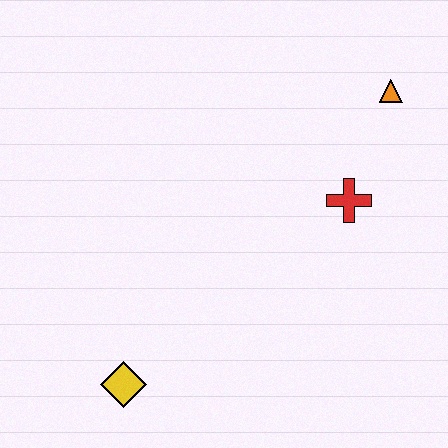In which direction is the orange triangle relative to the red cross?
The orange triangle is above the red cross.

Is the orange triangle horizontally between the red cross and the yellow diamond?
No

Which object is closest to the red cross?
The orange triangle is closest to the red cross.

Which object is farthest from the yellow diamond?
The orange triangle is farthest from the yellow diamond.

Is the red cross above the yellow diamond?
Yes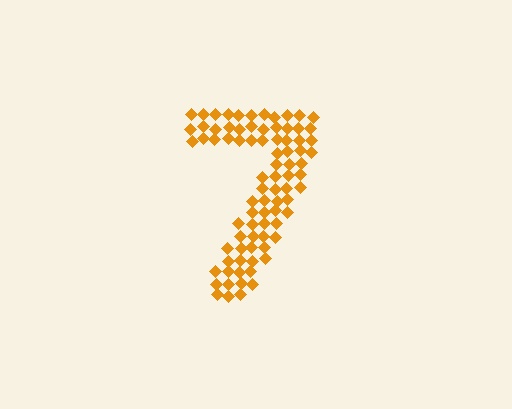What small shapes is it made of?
It is made of small diamonds.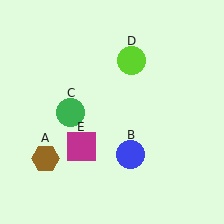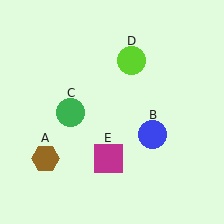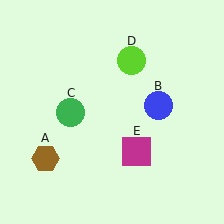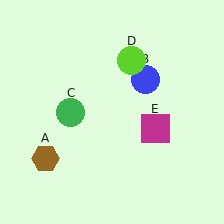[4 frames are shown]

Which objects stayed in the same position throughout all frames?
Brown hexagon (object A) and green circle (object C) and lime circle (object D) remained stationary.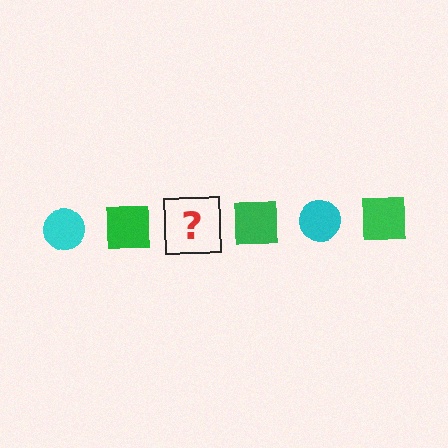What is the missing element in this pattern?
The missing element is a cyan circle.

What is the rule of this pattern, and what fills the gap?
The rule is that the pattern alternates between cyan circle and green square. The gap should be filled with a cyan circle.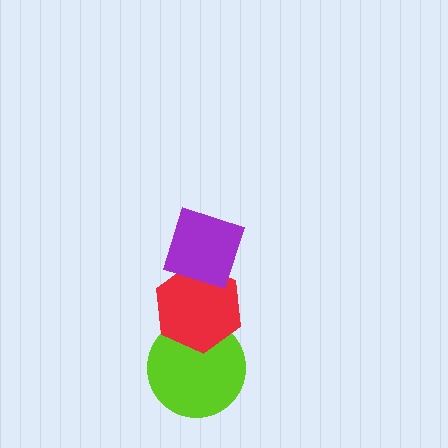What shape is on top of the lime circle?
The red hexagon is on top of the lime circle.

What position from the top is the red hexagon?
The red hexagon is 2nd from the top.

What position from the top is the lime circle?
The lime circle is 3rd from the top.